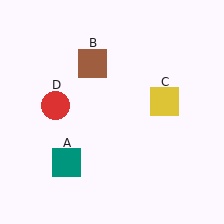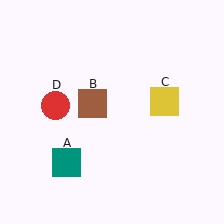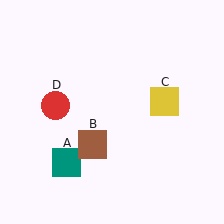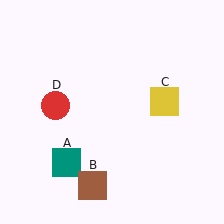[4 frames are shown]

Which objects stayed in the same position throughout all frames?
Teal square (object A) and yellow square (object C) and red circle (object D) remained stationary.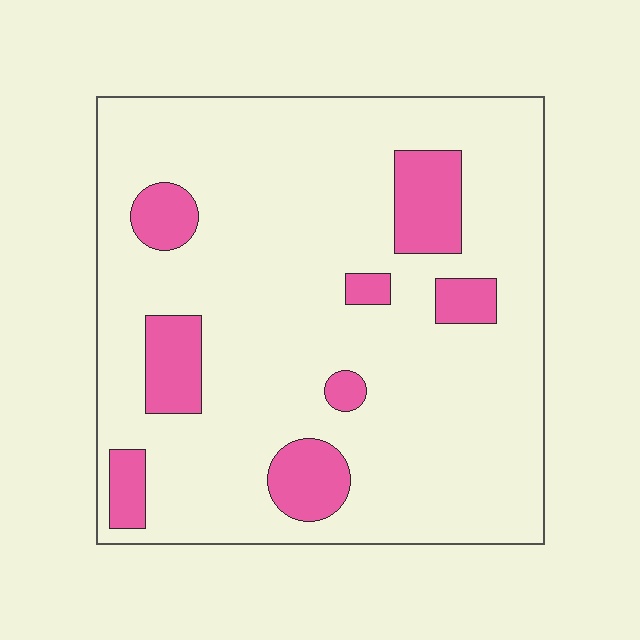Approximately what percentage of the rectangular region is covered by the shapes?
Approximately 15%.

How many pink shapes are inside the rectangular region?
8.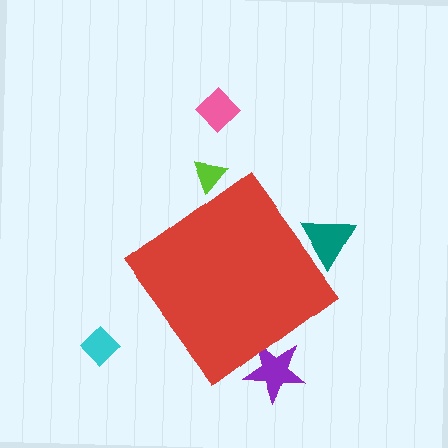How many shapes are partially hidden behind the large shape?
3 shapes are partially hidden.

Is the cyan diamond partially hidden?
No, the cyan diamond is fully visible.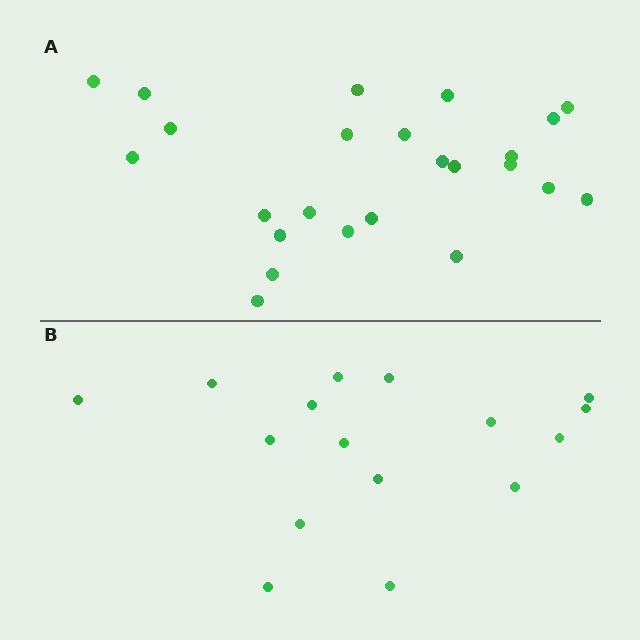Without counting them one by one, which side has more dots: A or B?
Region A (the top region) has more dots.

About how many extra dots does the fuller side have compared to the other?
Region A has roughly 8 or so more dots than region B.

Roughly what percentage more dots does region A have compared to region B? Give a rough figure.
About 50% more.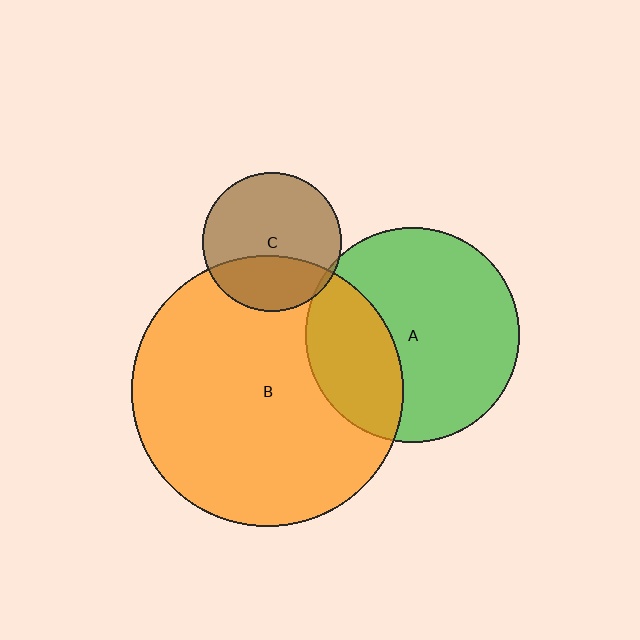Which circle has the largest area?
Circle B (orange).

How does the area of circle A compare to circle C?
Approximately 2.4 times.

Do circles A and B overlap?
Yes.